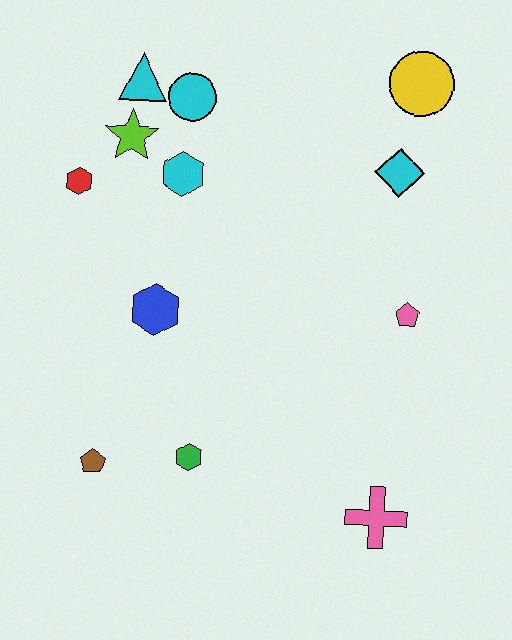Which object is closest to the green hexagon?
The brown pentagon is closest to the green hexagon.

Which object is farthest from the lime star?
The pink cross is farthest from the lime star.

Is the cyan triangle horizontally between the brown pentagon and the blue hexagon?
Yes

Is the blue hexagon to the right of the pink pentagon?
No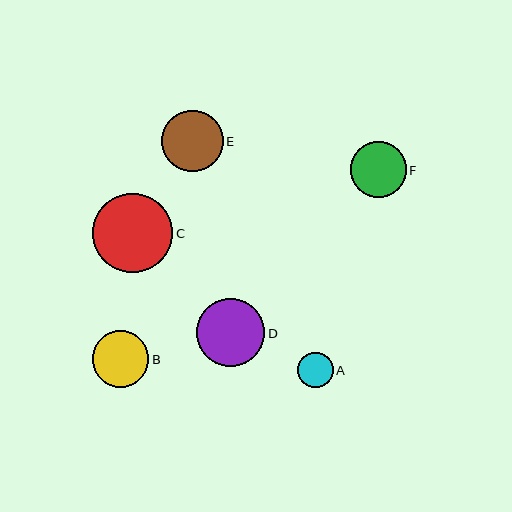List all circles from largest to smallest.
From largest to smallest: C, D, E, B, F, A.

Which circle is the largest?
Circle C is the largest with a size of approximately 80 pixels.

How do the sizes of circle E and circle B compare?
Circle E and circle B are approximately the same size.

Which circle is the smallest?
Circle A is the smallest with a size of approximately 36 pixels.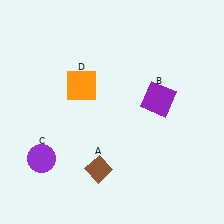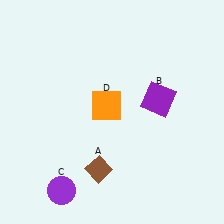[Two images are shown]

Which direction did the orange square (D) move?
The orange square (D) moved right.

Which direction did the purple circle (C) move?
The purple circle (C) moved down.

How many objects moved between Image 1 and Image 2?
2 objects moved between the two images.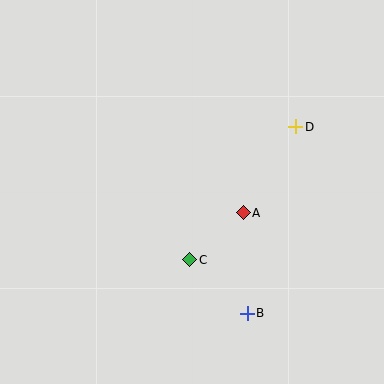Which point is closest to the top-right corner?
Point D is closest to the top-right corner.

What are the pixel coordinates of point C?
Point C is at (190, 260).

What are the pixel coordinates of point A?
Point A is at (243, 213).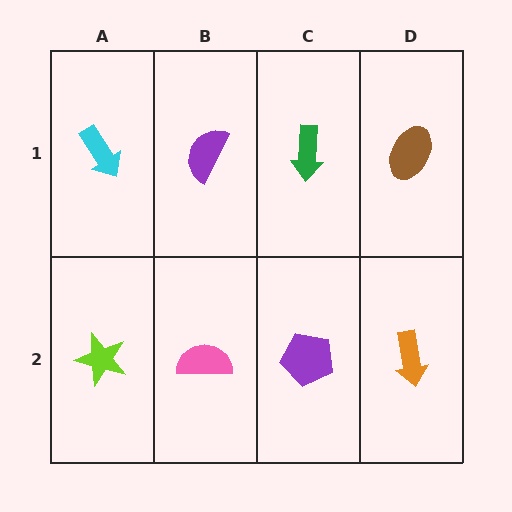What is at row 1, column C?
A green arrow.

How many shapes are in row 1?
4 shapes.